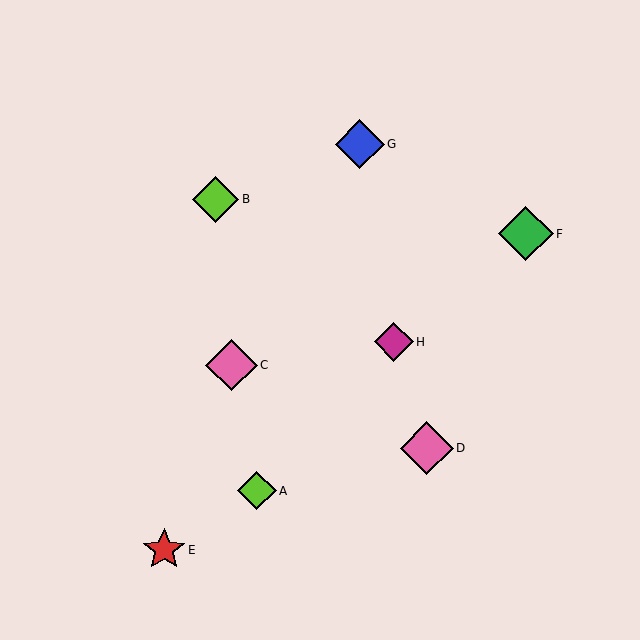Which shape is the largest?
The green diamond (labeled F) is the largest.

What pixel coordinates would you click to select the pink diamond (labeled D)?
Click at (427, 448) to select the pink diamond D.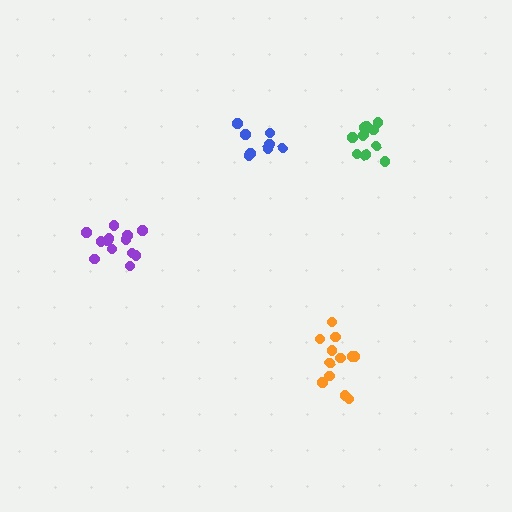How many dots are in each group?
Group 1: 10 dots, Group 2: 8 dots, Group 3: 12 dots, Group 4: 13 dots (43 total).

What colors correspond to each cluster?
The clusters are colored: green, blue, orange, purple.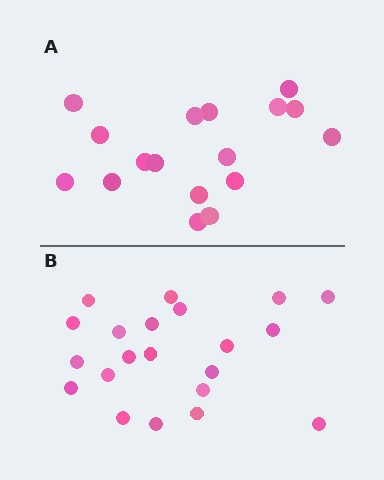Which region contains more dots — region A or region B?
Region B (the bottom region) has more dots.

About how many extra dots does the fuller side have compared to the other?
Region B has about 4 more dots than region A.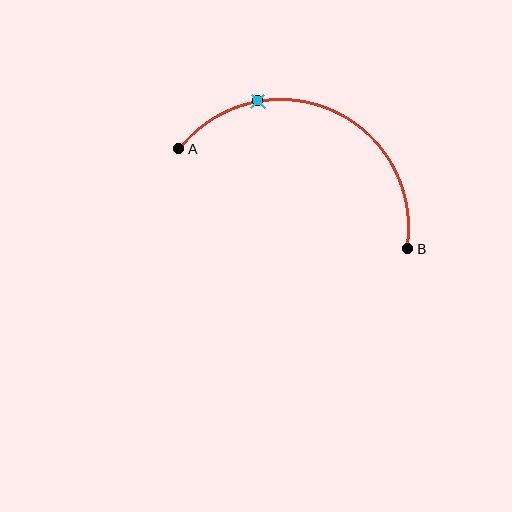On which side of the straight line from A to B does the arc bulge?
The arc bulges above the straight line connecting A and B.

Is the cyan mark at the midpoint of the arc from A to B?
No. The cyan mark lies on the arc but is closer to endpoint A. The arc midpoint would be at the point on the curve equidistant along the arc from both A and B.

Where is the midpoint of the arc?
The arc midpoint is the point on the curve farthest from the straight line joining A and B. It sits above that line.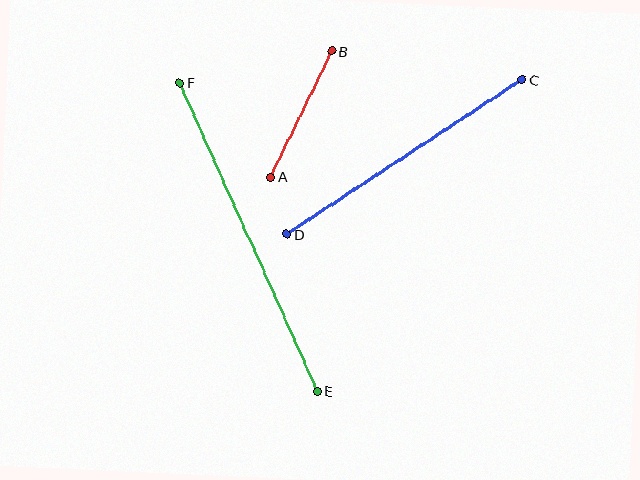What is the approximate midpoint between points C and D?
The midpoint is at approximately (405, 157) pixels.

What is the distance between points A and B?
The distance is approximately 140 pixels.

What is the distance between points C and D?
The distance is approximately 282 pixels.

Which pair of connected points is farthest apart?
Points E and F are farthest apart.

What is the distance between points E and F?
The distance is approximately 338 pixels.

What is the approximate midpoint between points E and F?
The midpoint is at approximately (249, 237) pixels.